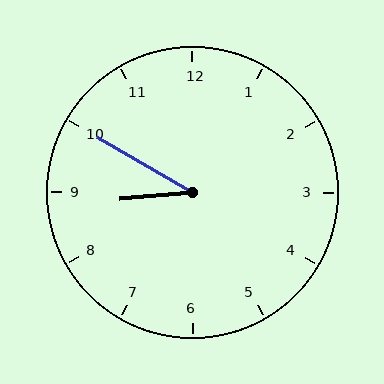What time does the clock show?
8:50.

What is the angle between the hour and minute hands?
Approximately 35 degrees.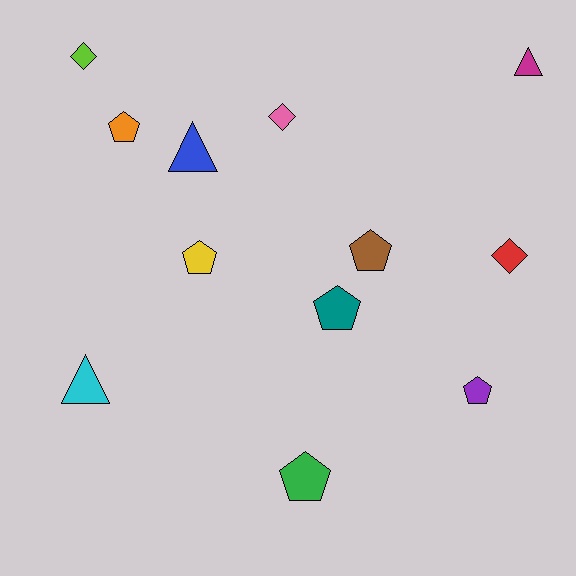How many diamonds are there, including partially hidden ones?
There are 3 diamonds.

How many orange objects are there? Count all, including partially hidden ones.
There is 1 orange object.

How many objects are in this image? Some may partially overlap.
There are 12 objects.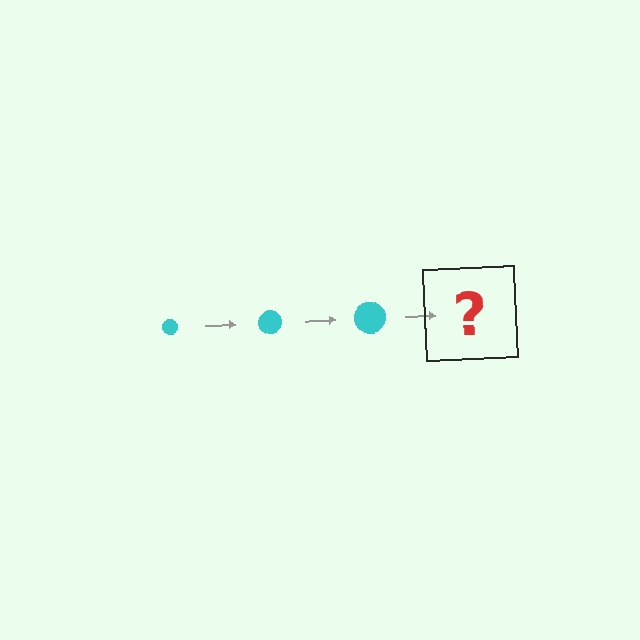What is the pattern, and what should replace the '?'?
The pattern is that the circle gets progressively larger each step. The '?' should be a cyan circle, larger than the previous one.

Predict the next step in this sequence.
The next step is a cyan circle, larger than the previous one.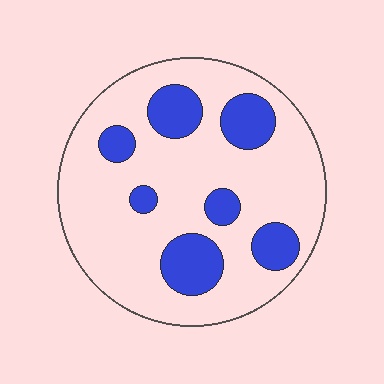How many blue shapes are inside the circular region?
7.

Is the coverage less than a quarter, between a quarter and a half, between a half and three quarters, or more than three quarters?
Less than a quarter.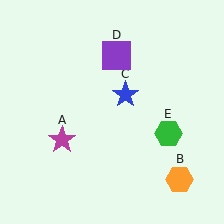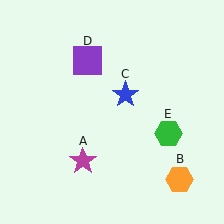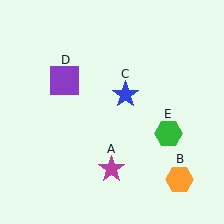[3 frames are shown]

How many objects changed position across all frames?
2 objects changed position: magenta star (object A), purple square (object D).